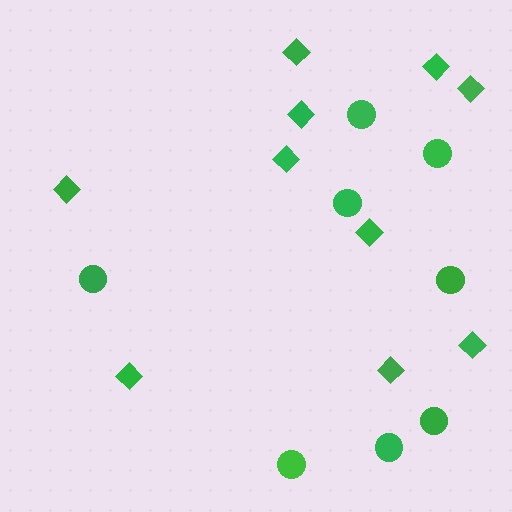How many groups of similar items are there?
There are 2 groups: one group of diamonds (10) and one group of circles (8).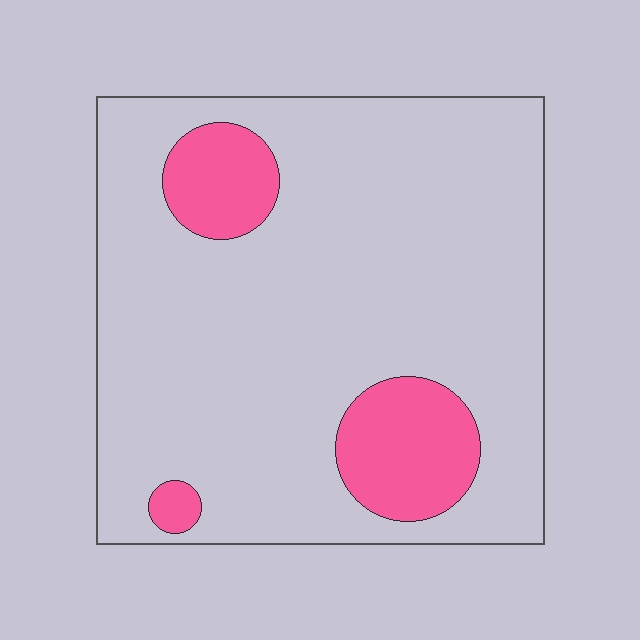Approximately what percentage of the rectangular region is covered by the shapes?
Approximately 15%.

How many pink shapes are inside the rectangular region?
3.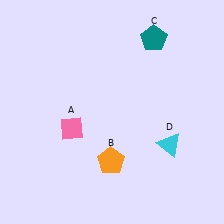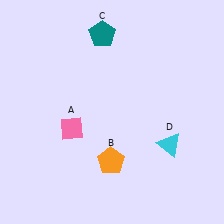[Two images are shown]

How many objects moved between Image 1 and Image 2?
1 object moved between the two images.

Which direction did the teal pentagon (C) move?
The teal pentagon (C) moved left.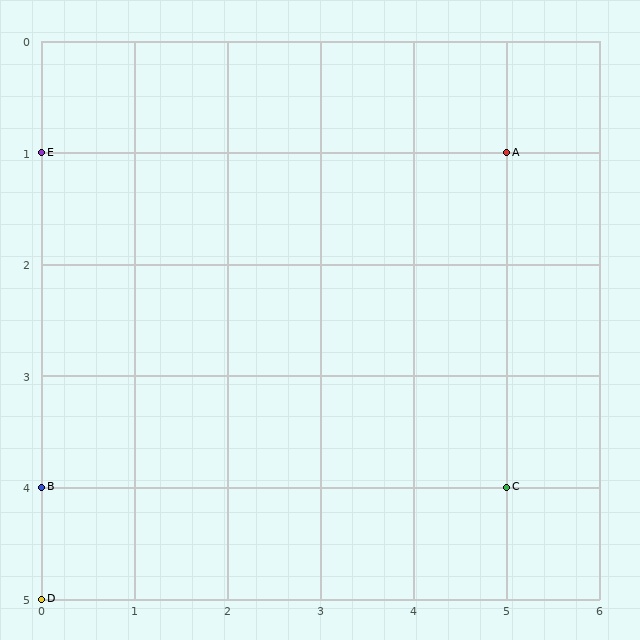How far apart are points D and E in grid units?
Points D and E are 4 rows apart.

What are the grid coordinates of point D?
Point D is at grid coordinates (0, 5).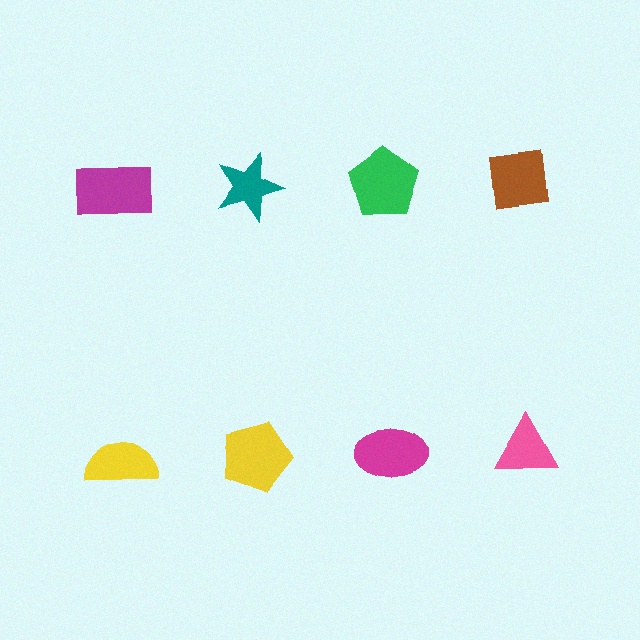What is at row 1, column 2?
A teal star.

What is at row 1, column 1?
A magenta rectangle.